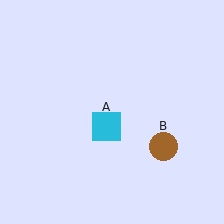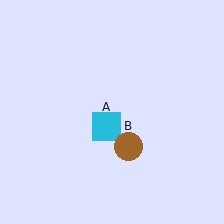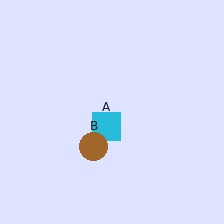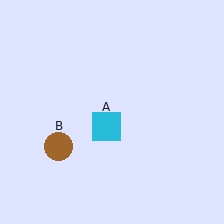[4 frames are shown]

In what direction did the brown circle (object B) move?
The brown circle (object B) moved left.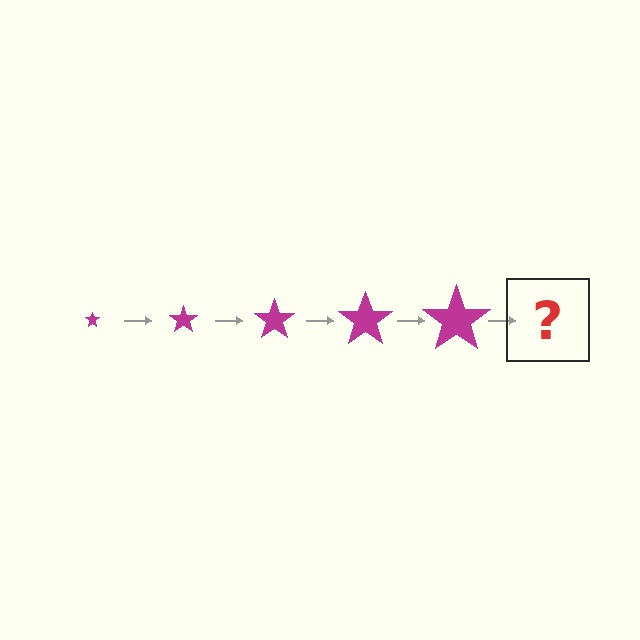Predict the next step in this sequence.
The next step is a magenta star, larger than the previous one.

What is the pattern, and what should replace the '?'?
The pattern is that the star gets progressively larger each step. The '?' should be a magenta star, larger than the previous one.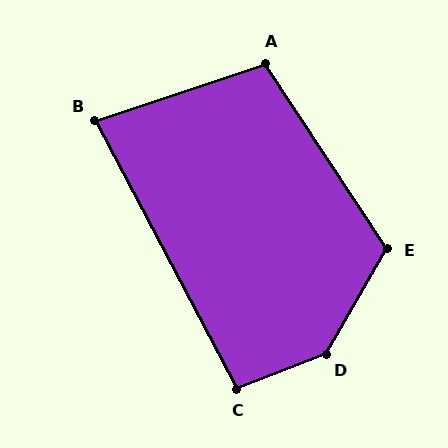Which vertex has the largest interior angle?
D, at approximately 141 degrees.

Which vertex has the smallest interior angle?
B, at approximately 81 degrees.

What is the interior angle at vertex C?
Approximately 96 degrees (obtuse).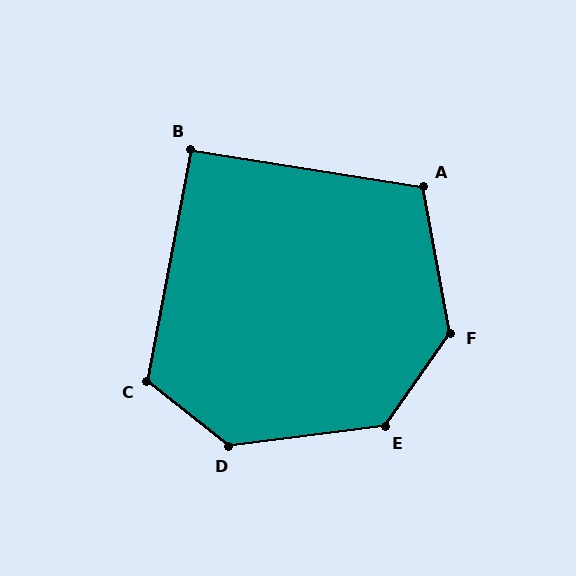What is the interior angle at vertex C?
Approximately 118 degrees (obtuse).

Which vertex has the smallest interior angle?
B, at approximately 92 degrees.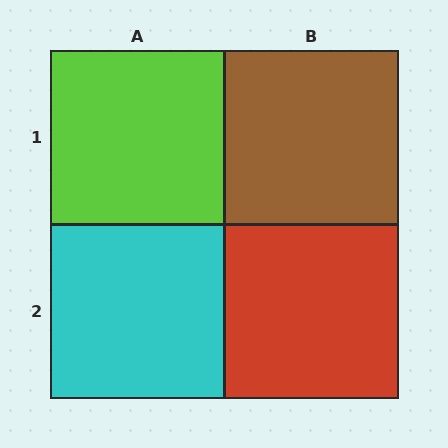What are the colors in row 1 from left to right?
Lime, brown.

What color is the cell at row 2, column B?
Red.